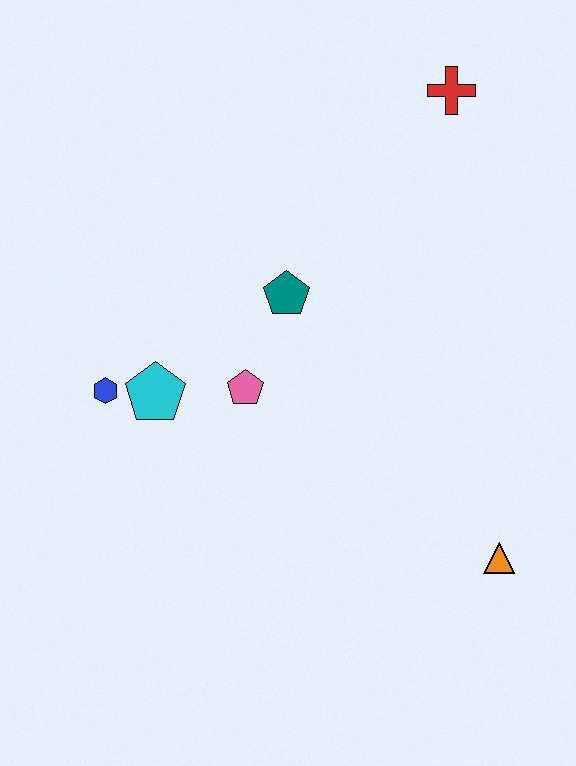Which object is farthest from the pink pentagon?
The red cross is farthest from the pink pentagon.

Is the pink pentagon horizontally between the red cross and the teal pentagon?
No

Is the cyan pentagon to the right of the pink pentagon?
No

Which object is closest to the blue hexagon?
The cyan pentagon is closest to the blue hexagon.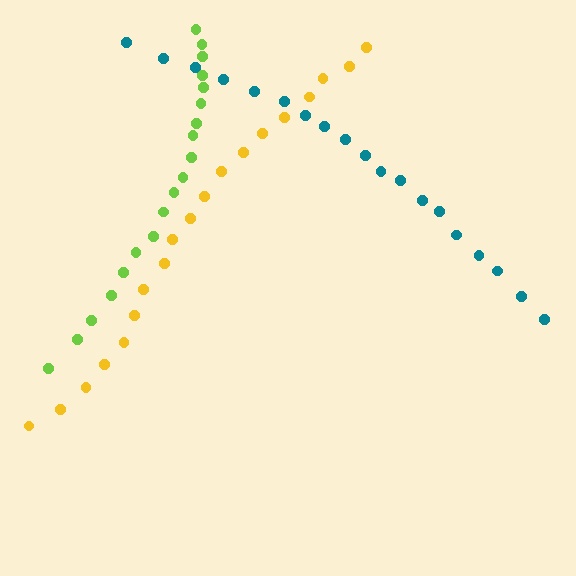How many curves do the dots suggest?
There are 3 distinct paths.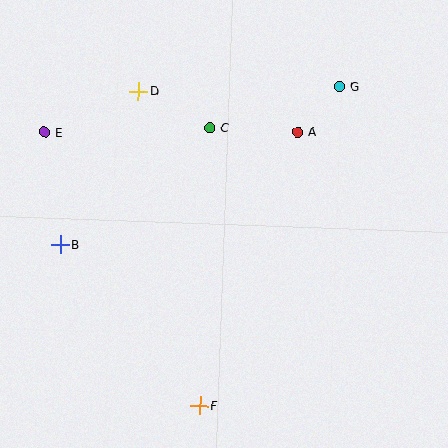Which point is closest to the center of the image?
Point C at (210, 128) is closest to the center.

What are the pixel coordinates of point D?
Point D is at (139, 91).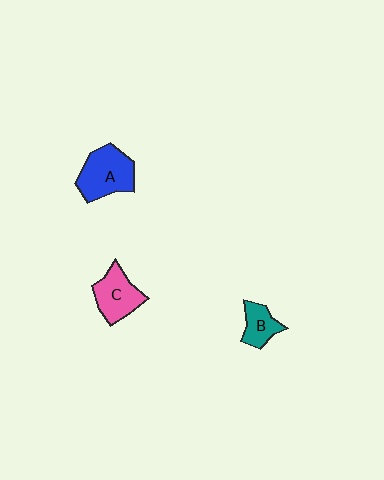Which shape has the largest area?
Shape A (blue).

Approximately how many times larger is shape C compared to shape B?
Approximately 1.5 times.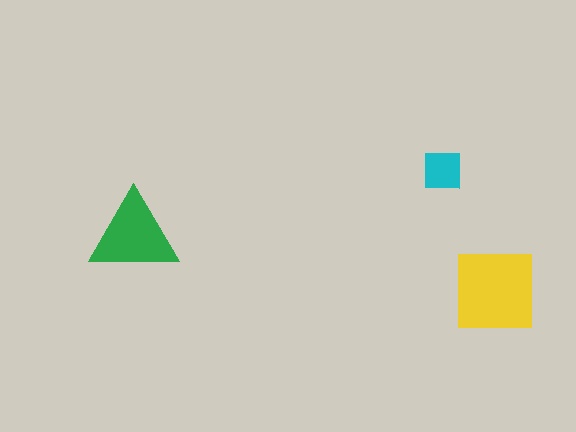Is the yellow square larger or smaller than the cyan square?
Larger.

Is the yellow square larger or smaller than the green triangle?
Larger.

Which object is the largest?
The yellow square.